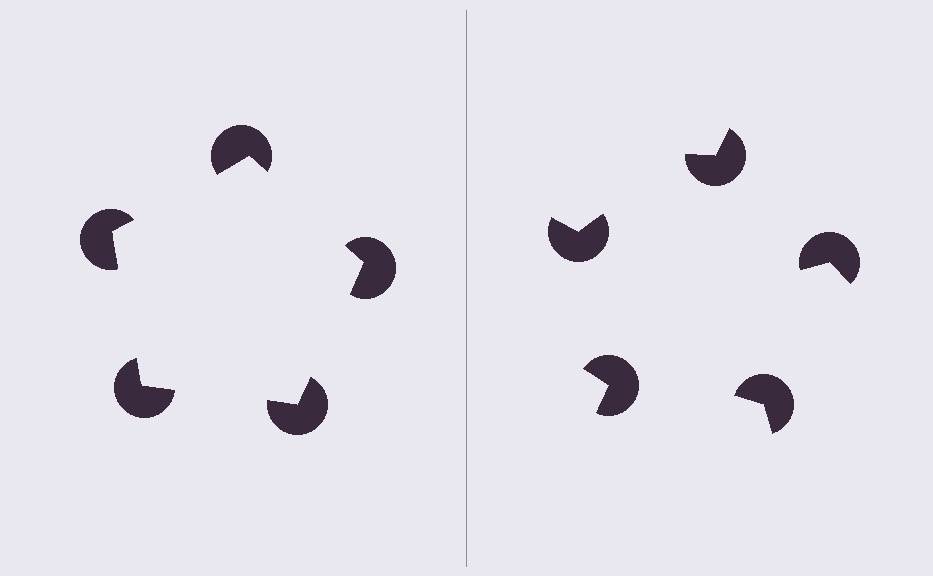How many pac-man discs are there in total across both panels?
10 — 5 on each side.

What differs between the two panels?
The pac-man discs are positioned identically on both sides; only the wedge orientations differ. On the left they align to a pentagon; on the right they are misaligned.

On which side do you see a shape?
An illusory pentagon appears on the left side. On the right side the wedge cuts are rotated, so no coherent shape forms.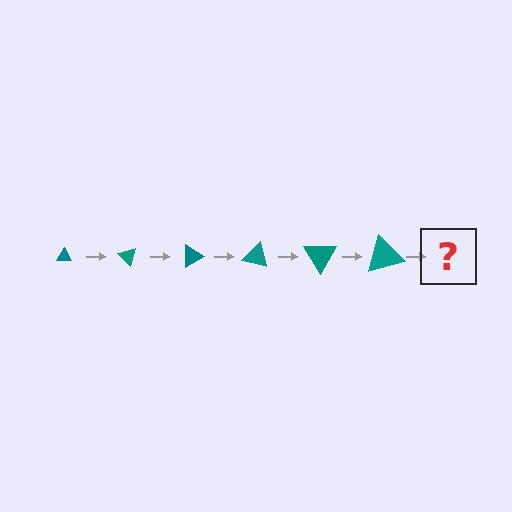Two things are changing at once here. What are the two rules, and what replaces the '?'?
The two rules are that the triangle grows larger each step and it rotates 45 degrees each step. The '?' should be a triangle, larger than the previous one and rotated 270 degrees from the start.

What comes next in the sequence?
The next element should be a triangle, larger than the previous one and rotated 270 degrees from the start.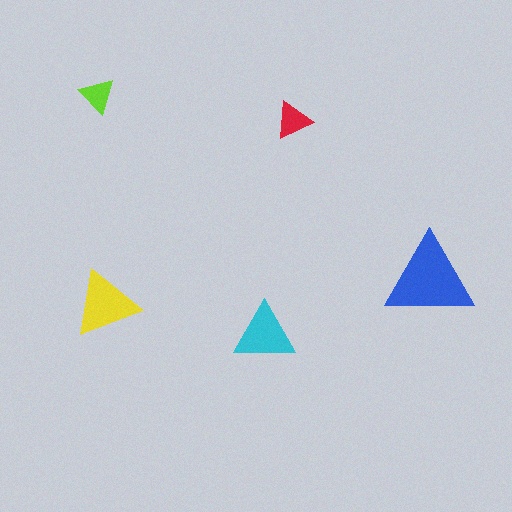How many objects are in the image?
There are 5 objects in the image.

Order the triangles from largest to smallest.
the blue one, the yellow one, the cyan one, the red one, the lime one.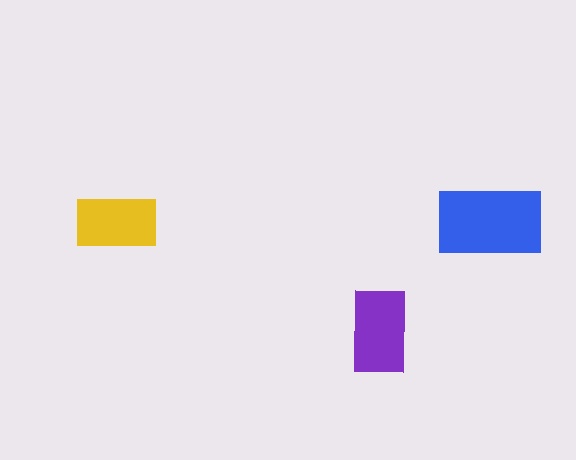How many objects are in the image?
There are 3 objects in the image.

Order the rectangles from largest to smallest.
the blue one, the purple one, the yellow one.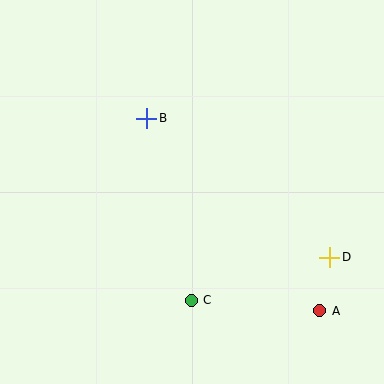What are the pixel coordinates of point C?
Point C is at (191, 300).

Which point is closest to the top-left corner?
Point B is closest to the top-left corner.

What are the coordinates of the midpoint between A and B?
The midpoint between A and B is at (233, 214).